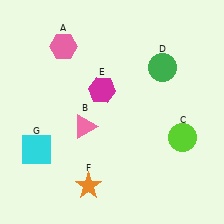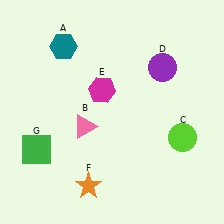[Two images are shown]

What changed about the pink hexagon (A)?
In Image 1, A is pink. In Image 2, it changed to teal.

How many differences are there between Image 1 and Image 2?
There are 3 differences between the two images.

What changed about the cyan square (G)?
In Image 1, G is cyan. In Image 2, it changed to green.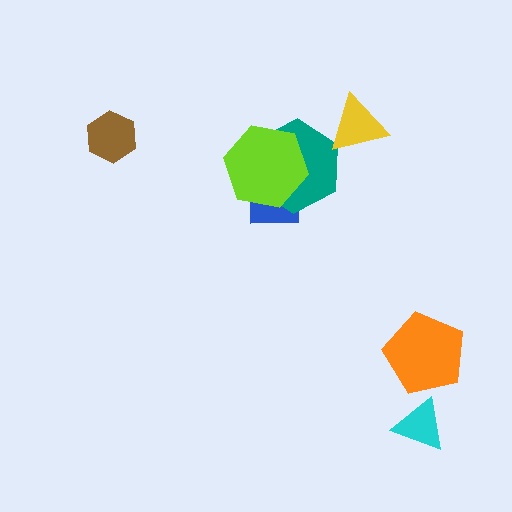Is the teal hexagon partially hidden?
Yes, it is partially covered by another shape.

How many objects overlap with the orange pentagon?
0 objects overlap with the orange pentagon.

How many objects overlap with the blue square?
2 objects overlap with the blue square.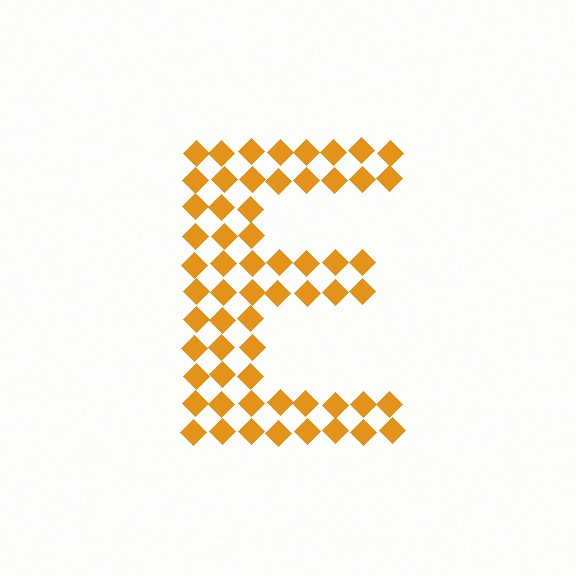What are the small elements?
The small elements are diamonds.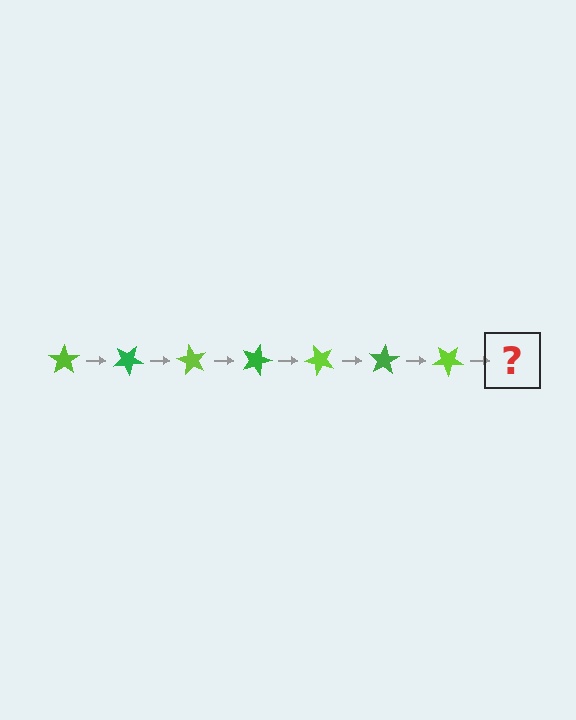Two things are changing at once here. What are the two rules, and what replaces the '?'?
The two rules are that it rotates 30 degrees each step and the color cycles through lime and green. The '?' should be a green star, rotated 210 degrees from the start.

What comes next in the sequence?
The next element should be a green star, rotated 210 degrees from the start.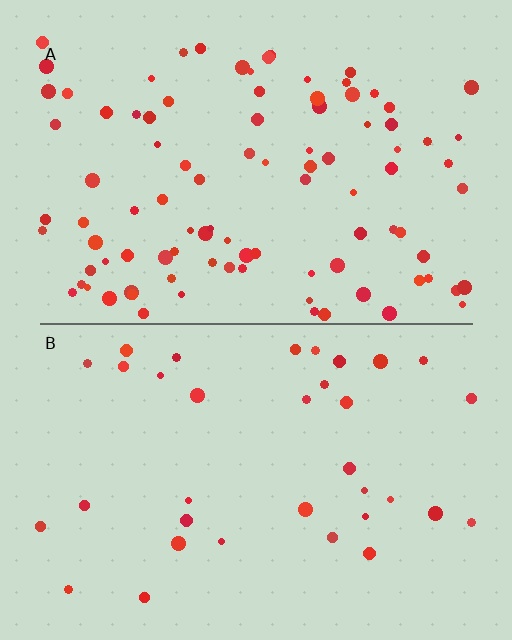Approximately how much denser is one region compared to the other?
Approximately 2.8× — region A over region B.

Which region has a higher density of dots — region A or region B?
A (the top).